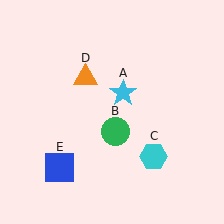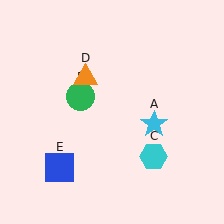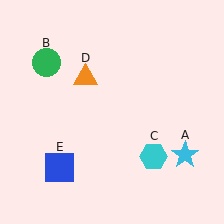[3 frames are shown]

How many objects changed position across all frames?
2 objects changed position: cyan star (object A), green circle (object B).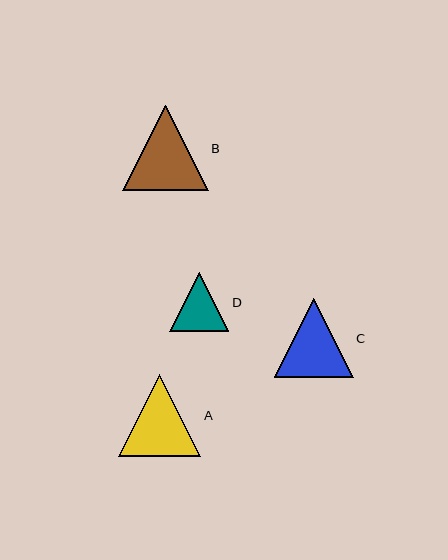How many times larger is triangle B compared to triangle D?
Triangle B is approximately 1.4 times the size of triangle D.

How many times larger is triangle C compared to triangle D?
Triangle C is approximately 1.4 times the size of triangle D.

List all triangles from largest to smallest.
From largest to smallest: B, A, C, D.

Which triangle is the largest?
Triangle B is the largest with a size of approximately 85 pixels.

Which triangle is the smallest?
Triangle D is the smallest with a size of approximately 59 pixels.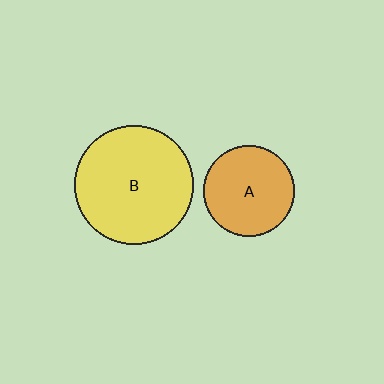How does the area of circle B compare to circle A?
Approximately 1.7 times.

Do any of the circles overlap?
No, none of the circles overlap.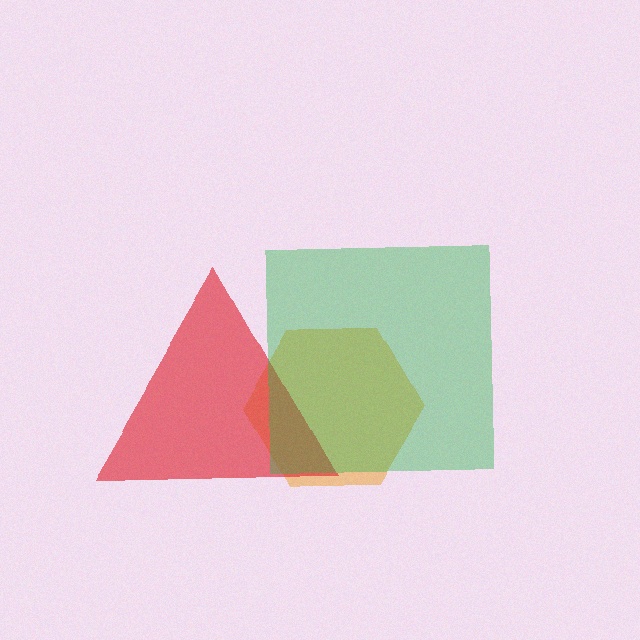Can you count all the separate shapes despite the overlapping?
Yes, there are 3 separate shapes.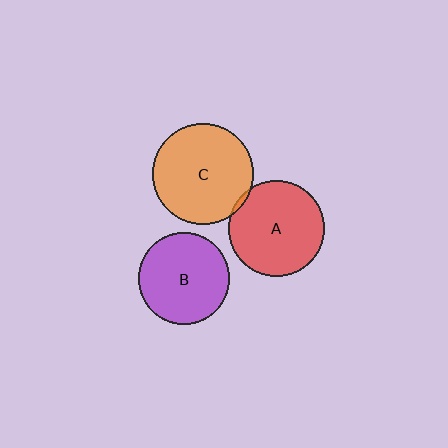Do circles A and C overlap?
Yes.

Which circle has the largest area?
Circle C (orange).